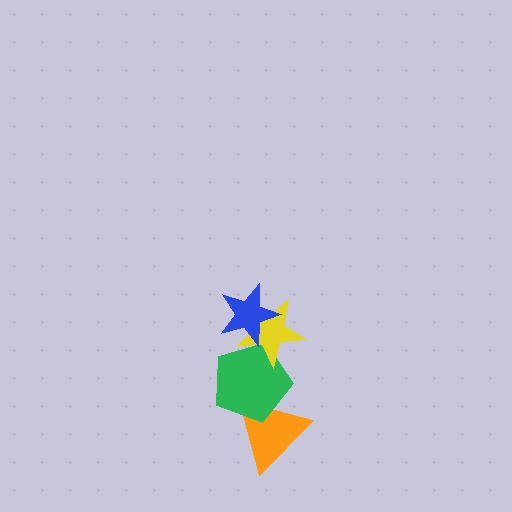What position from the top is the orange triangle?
The orange triangle is 4th from the top.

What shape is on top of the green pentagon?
The yellow star is on top of the green pentagon.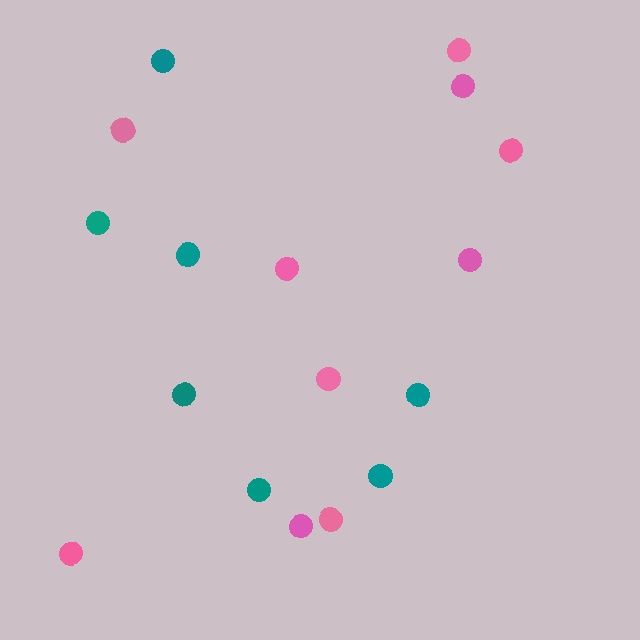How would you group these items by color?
There are 2 groups: one group of pink circles (10) and one group of teal circles (7).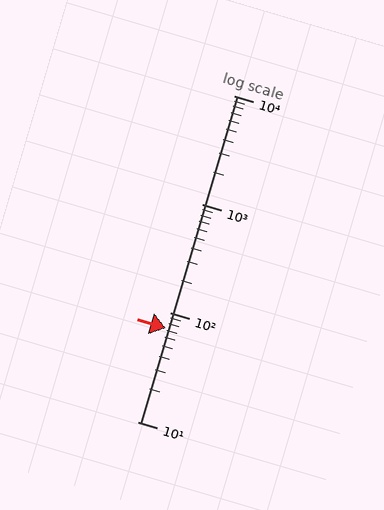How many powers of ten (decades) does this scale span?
The scale spans 3 decades, from 10 to 10000.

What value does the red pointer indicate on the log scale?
The pointer indicates approximately 72.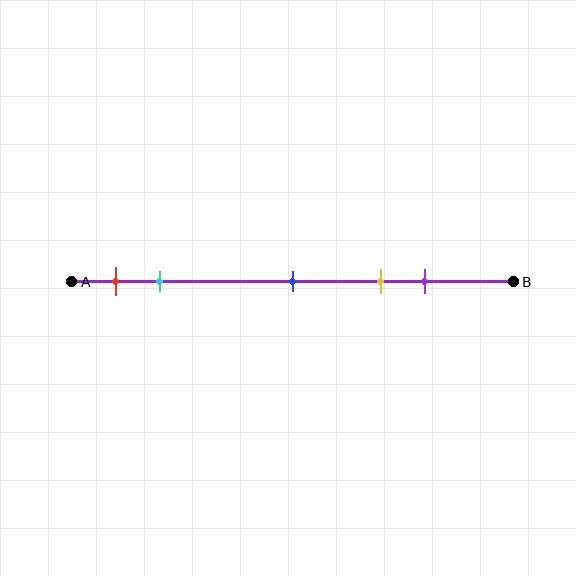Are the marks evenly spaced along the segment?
No, the marks are not evenly spaced.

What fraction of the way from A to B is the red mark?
The red mark is approximately 10% (0.1) of the way from A to B.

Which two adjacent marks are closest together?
The red and cyan marks are the closest adjacent pair.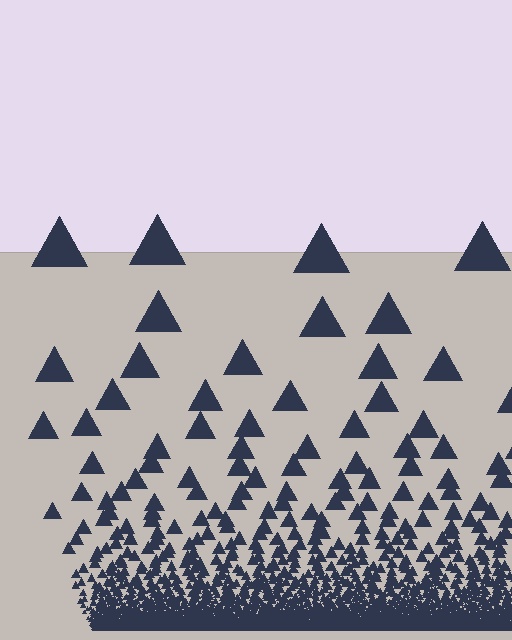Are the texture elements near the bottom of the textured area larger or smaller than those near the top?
Smaller. The gradient is inverted — elements near the bottom are smaller and denser.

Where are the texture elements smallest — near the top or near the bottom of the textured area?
Near the bottom.